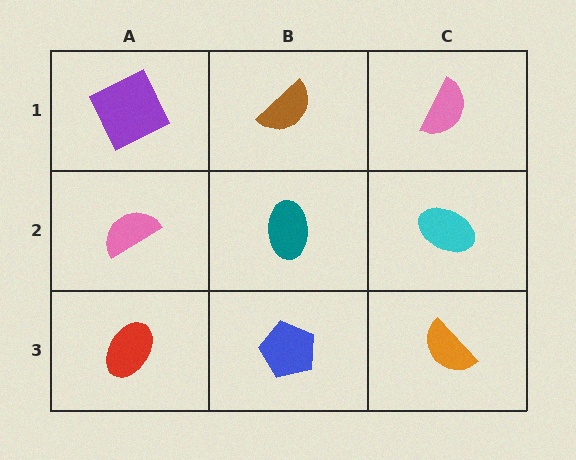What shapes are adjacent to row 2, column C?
A pink semicircle (row 1, column C), an orange semicircle (row 3, column C), a teal ellipse (row 2, column B).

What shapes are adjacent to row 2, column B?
A brown semicircle (row 1, column B), a blue pentagon (row 3, column B), a pink semicircle (row 2, column A), a cyan ellipse (row 2, column C).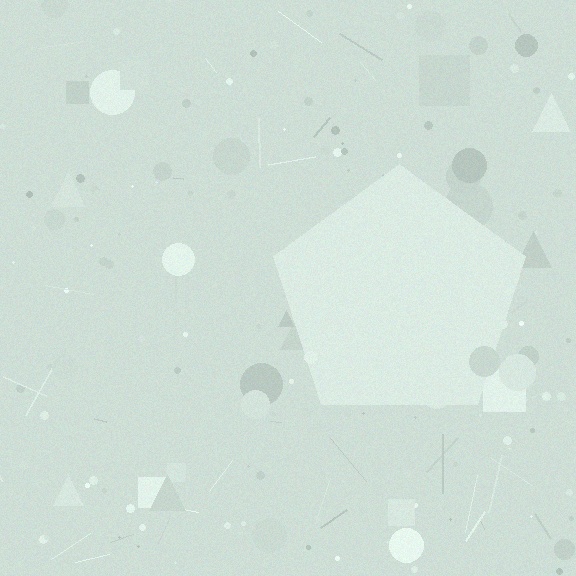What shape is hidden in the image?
A pentagon is hidden in the image.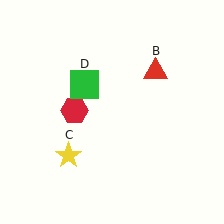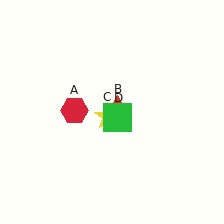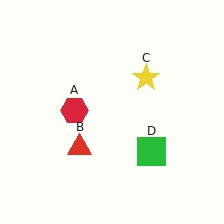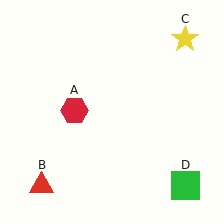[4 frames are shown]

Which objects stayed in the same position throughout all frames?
Red hexagon (object A) remained stationary.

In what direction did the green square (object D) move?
The green square (object D) moved down and to the right.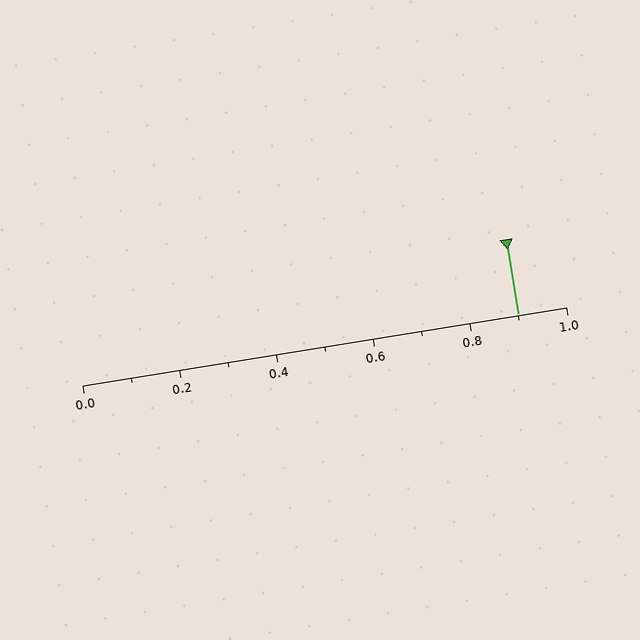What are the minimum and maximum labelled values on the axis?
The axis runs from 0.0 to 1.0.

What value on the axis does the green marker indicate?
The marker indicates approximately 0.9.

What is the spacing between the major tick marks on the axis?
The major ticks are spaced 0.2 apart.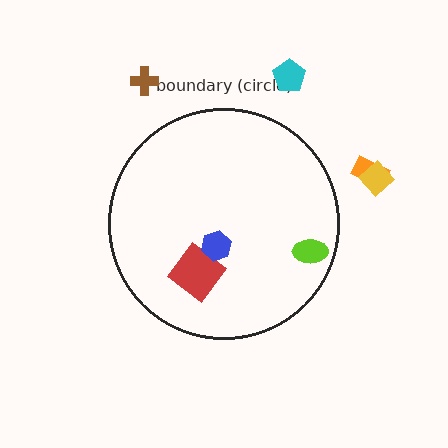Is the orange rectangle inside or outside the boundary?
Outside.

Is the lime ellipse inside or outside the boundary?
Inside.